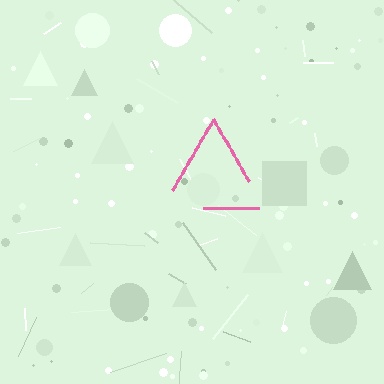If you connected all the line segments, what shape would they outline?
They would outline a triangle.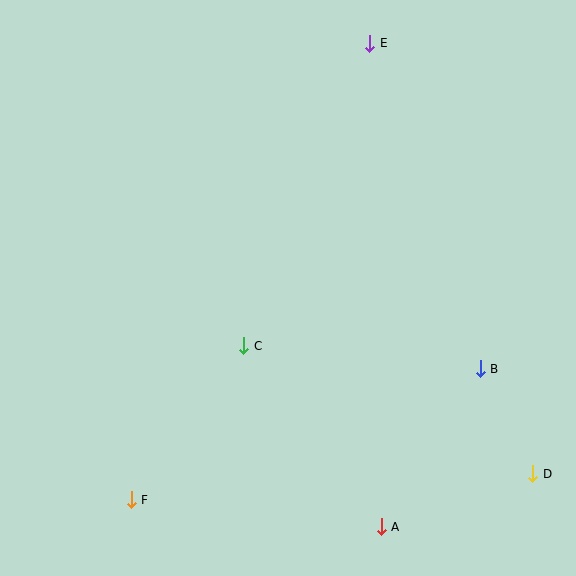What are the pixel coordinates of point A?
Point A is at (381, 527).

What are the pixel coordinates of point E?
Point E is at (370, 44).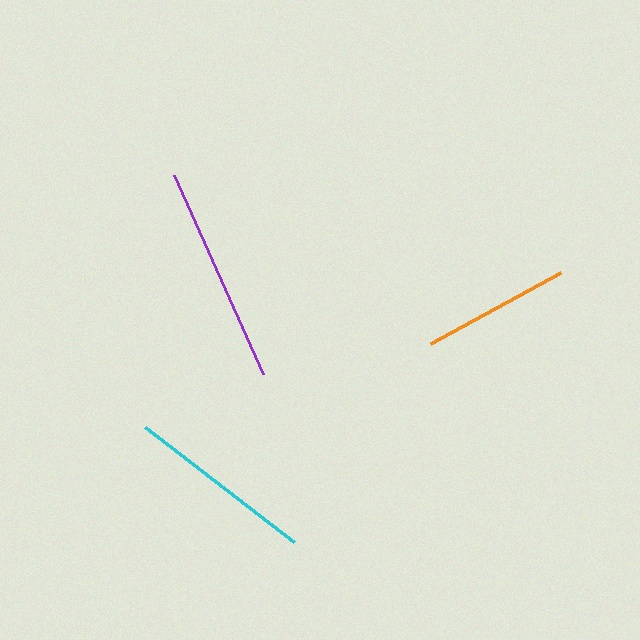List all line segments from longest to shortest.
From longest to shortest: purple, cyan, orange.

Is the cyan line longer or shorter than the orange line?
The cyan line is longer than the orange line.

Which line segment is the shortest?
The orange line is the shortest at approximately 149 pixels.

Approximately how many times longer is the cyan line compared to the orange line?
The cyan line is approximately 1.3 times the length of the orange line.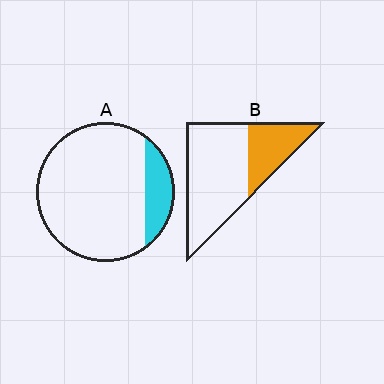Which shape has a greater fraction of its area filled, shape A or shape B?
Shape B.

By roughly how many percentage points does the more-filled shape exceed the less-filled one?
By roughly 15 percentage points (B over A).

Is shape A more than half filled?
No.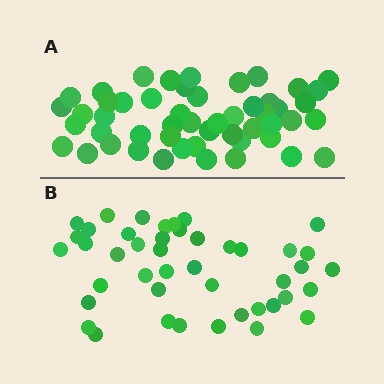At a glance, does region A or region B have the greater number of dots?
Region A (the top region) has more dots.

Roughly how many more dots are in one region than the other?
Region A has roughly 8 or so more dots than region B.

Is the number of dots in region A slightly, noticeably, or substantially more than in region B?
Region A has only slightly more — the two regions are fairly close. The ratio is roughly 1.2 to 1.